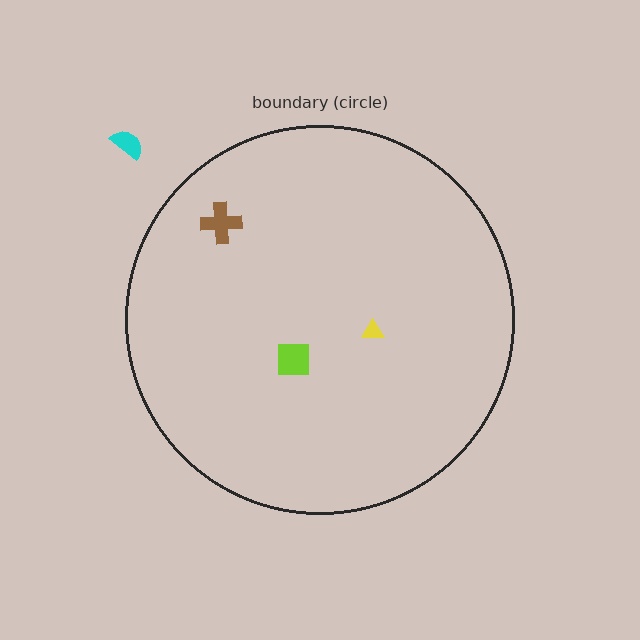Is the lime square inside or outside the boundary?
Inside.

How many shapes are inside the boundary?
3 inside, 1 outside.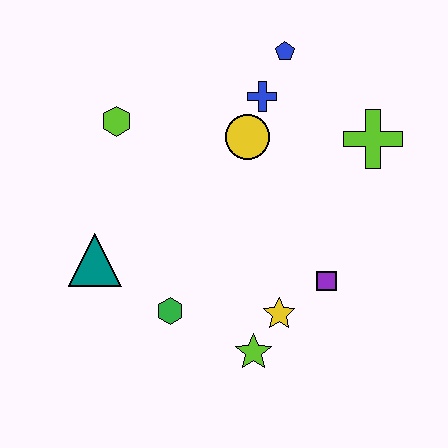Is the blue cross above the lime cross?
Yes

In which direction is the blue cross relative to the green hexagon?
The blue cross is above the green hexagon.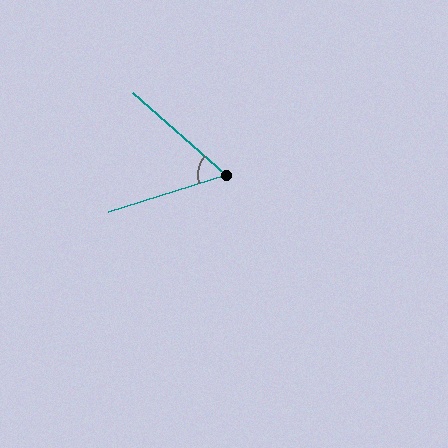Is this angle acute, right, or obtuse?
It is acute.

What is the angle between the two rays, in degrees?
Approximately 59 degrees.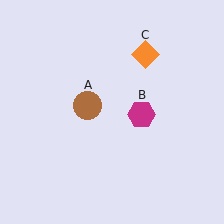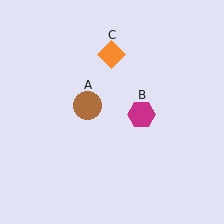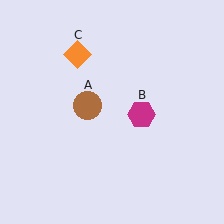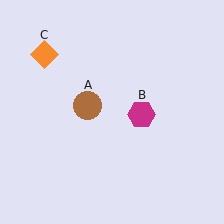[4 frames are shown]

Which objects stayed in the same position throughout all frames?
Brown circle (object A) and magenta hexagon (object B) remained stationary.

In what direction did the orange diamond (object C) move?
The orange diamond (object C) moved left.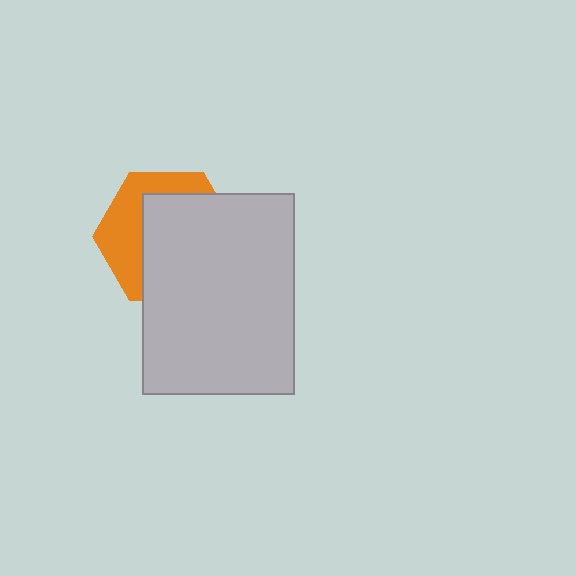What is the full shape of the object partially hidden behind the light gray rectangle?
The partially hidden object is an orange hexagon.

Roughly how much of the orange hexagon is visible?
A small part of it is visible (roughly 38%).